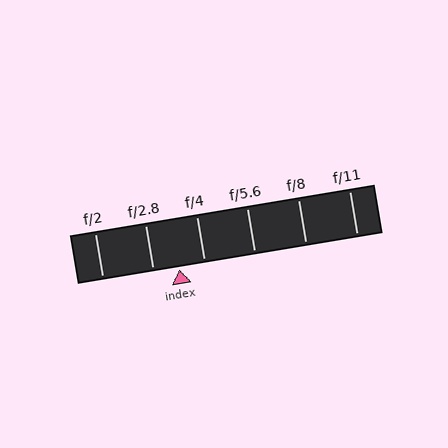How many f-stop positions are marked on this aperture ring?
There are 6 f-stop positions marked.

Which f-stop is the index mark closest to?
The index mark is closest to f/4.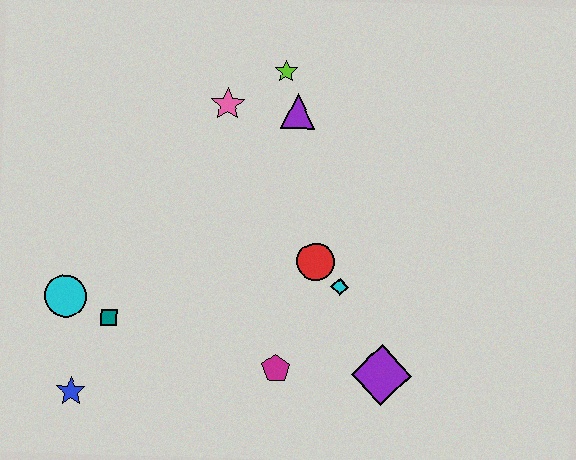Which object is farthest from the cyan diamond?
The blue star is farthest from the cyan diamond.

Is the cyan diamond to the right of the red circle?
Yes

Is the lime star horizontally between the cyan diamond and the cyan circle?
Yes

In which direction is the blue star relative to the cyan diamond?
The blue star is to the left of the cyan diamond.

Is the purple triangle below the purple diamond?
No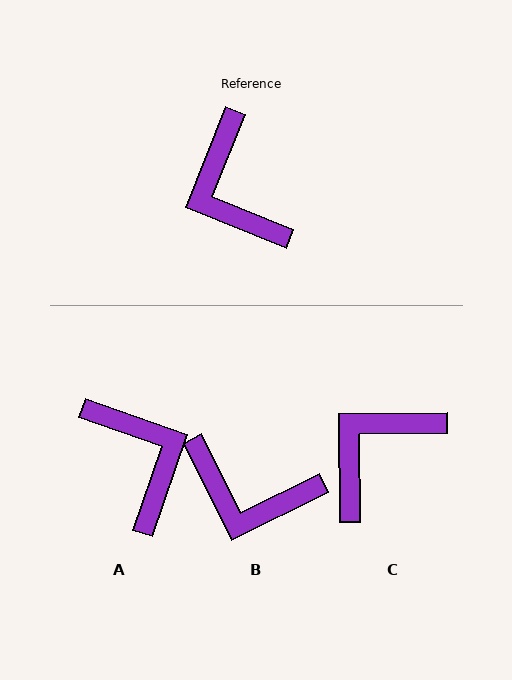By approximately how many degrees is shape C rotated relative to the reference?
Approximately 68 degrees clockwise.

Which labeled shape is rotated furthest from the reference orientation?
A, about 177 degrees away.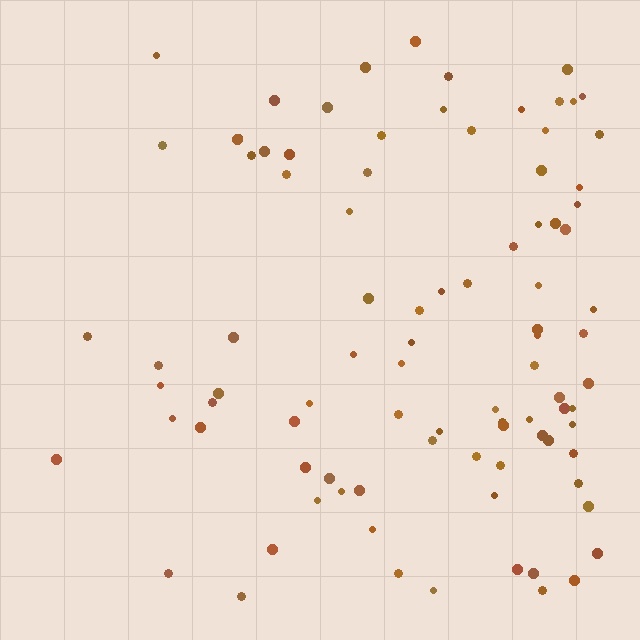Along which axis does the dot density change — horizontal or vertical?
Horizontal.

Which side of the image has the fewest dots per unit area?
The left.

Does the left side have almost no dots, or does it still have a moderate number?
Still a moderate number, just noticeably fewer than the right.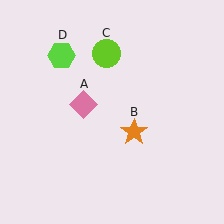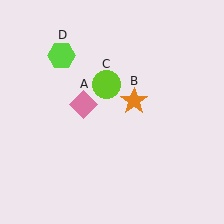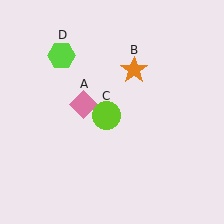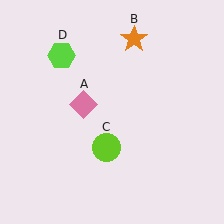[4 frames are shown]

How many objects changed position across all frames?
2 objects changed position: orange star (object B), lime circle (object C).